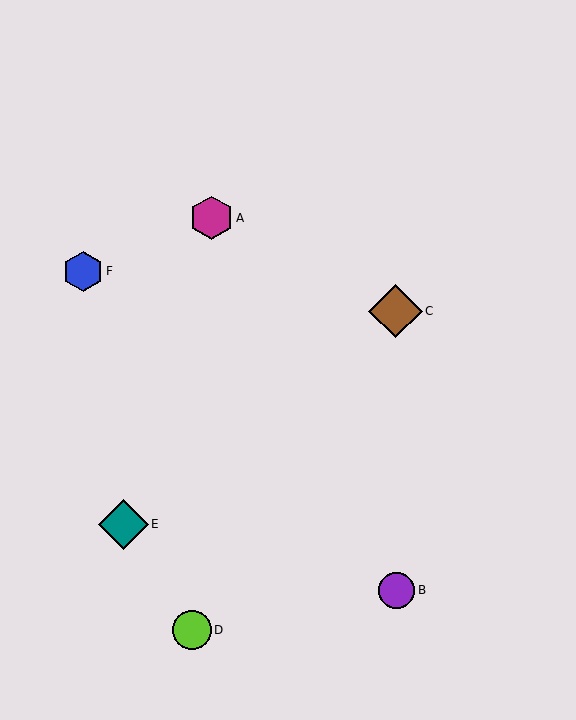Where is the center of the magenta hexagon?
The center of the magenta hexagon is at (211, 218).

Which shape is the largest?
The brown diamond (labeled C) is the largest.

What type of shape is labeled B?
Shape B is a purple circle.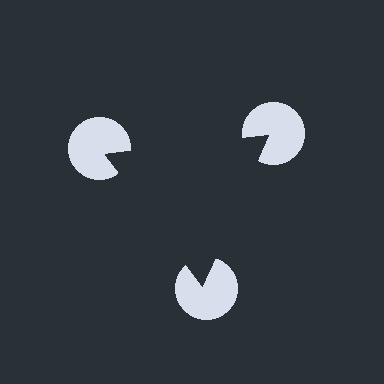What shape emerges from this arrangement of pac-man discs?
An illusory triangle — its edges are inferred from the aligned wedge cuts in the pac-man discs, not physically drawn.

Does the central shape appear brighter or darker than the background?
It typically appears slightly darker than the background, even though no actual brightness change is drawn.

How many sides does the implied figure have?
3 sides.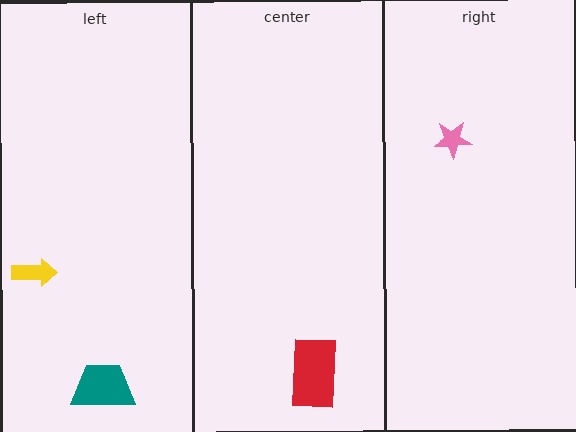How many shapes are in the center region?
1.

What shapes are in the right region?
The pink star.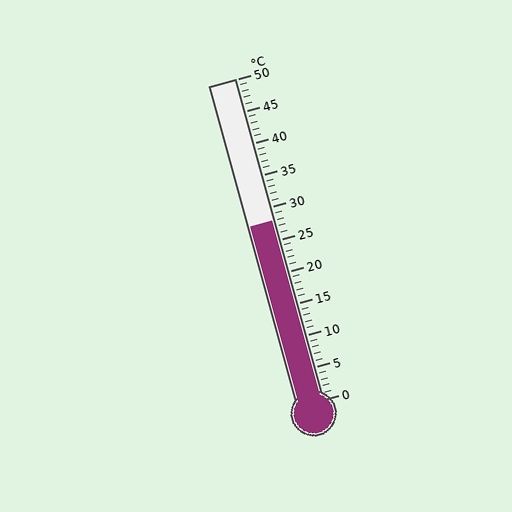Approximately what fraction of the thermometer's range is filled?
The thermometer is filled to approximately 55% of its range.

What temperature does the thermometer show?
The thermometer shows approximately 28°C.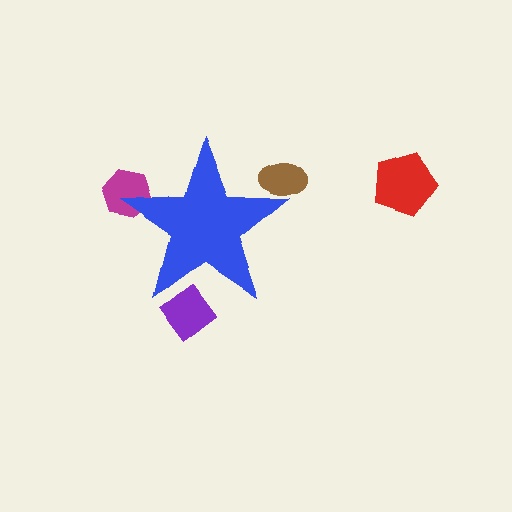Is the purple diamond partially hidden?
Yes, the purple diamond is partially hidden behind the blue star.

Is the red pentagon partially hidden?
No, the red pentagon is fully visible.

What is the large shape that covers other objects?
A blue star.